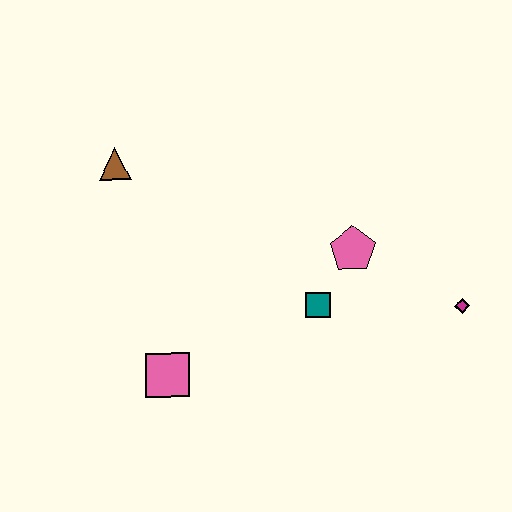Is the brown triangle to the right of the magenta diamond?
No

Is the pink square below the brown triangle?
Yes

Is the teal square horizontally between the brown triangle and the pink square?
No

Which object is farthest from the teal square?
The brown triangle is farthest from the teal square.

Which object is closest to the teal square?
The pink pentagon is closest to the teal square.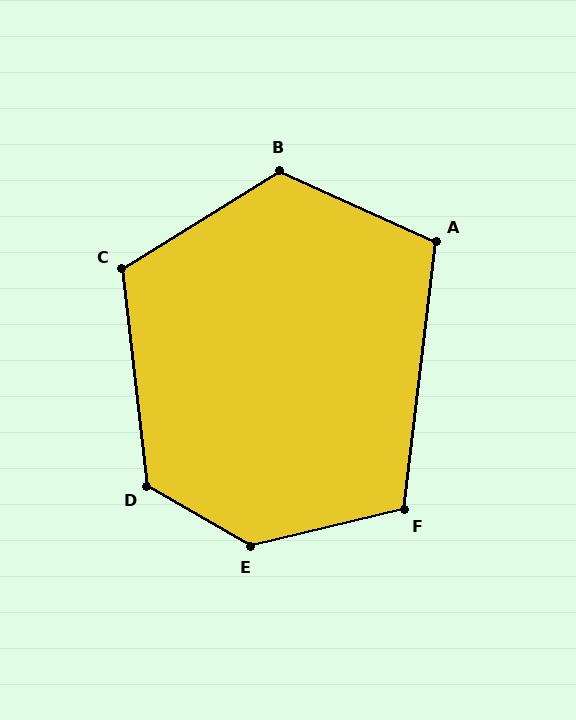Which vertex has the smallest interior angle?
A, at approximately 108 degrees.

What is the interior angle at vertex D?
Approximately 126 degrees (obtuse).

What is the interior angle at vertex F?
Approximately 110 degrees (obtuse).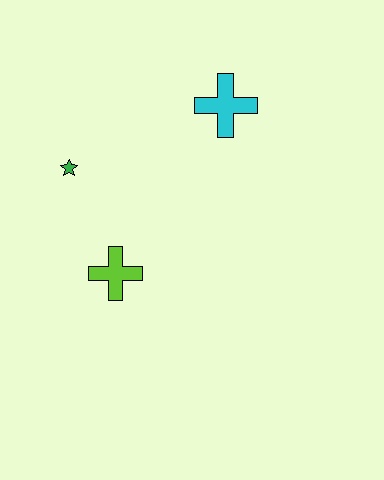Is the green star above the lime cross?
Yes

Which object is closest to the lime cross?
The green star is closest to the lime cross.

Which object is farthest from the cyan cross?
The lime cross is farthest from the cyan cross.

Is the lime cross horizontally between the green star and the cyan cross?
Yes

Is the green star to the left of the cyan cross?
Yes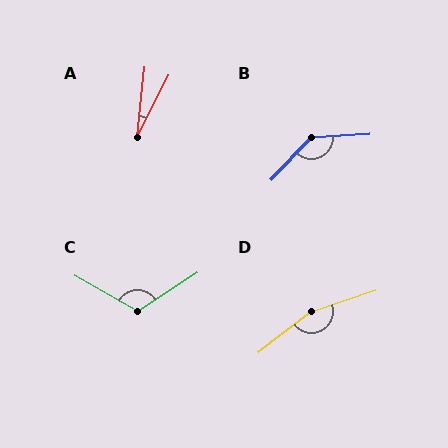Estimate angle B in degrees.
Approximately 137 degrees.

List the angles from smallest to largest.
A (21°), C (118°), B (137°), D (161°).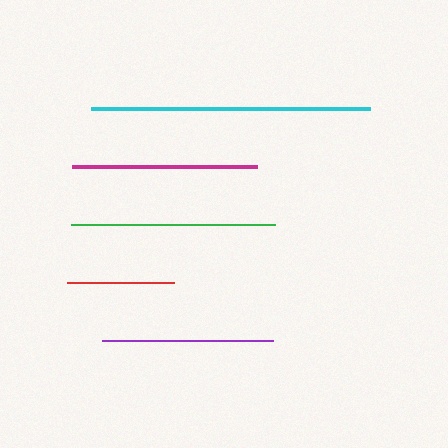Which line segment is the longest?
The cyan line is the longest at approximately 279 pixels.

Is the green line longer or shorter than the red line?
The green line is longer than the red line.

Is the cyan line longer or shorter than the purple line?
The cyan line is longer than the purple line.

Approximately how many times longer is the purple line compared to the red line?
The purple line is approximately 1.6 times the length of the red line.